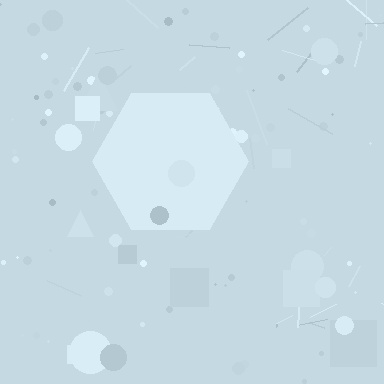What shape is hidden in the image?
A hexagon is hidden in the image.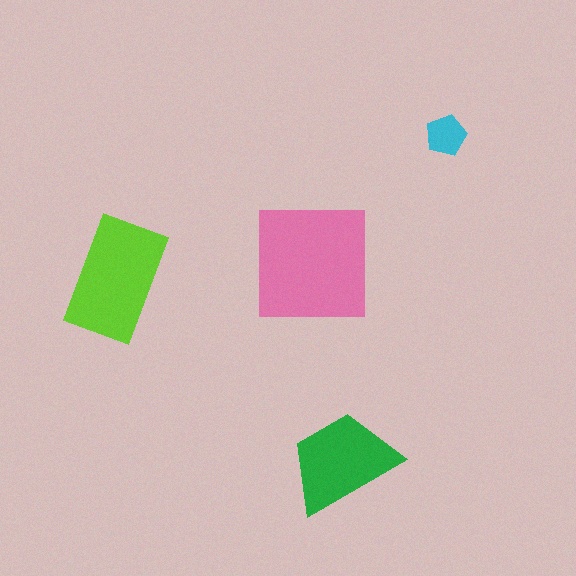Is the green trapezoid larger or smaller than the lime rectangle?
Smaller.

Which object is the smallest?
The cyan pentagon.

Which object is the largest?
The pink square.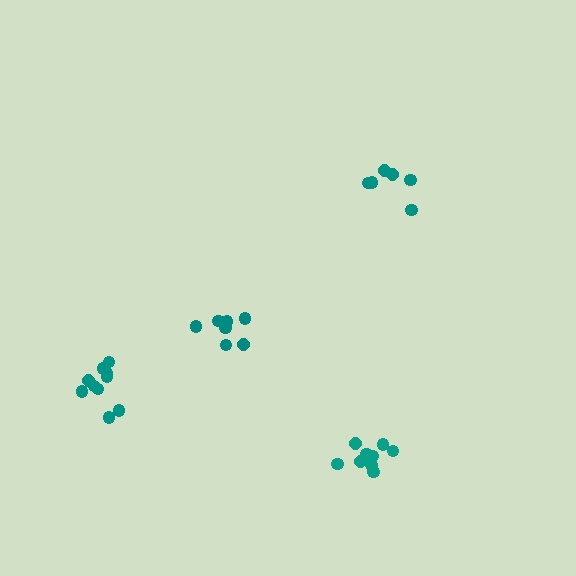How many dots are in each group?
Group 1: 10 dots, Group 2: 6 dots, Group 3: 9 dots, Group 4: 7 dots (32 total).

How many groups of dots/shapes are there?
There are 4 groups.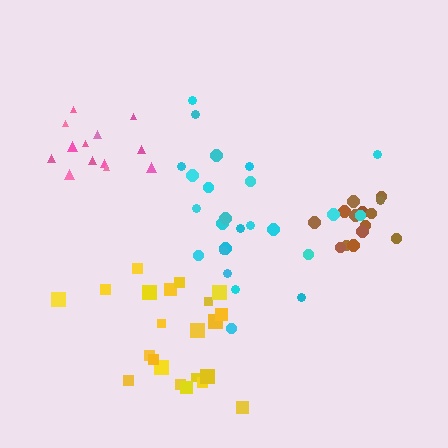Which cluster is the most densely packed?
Brown.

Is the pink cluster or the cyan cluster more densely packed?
Pink.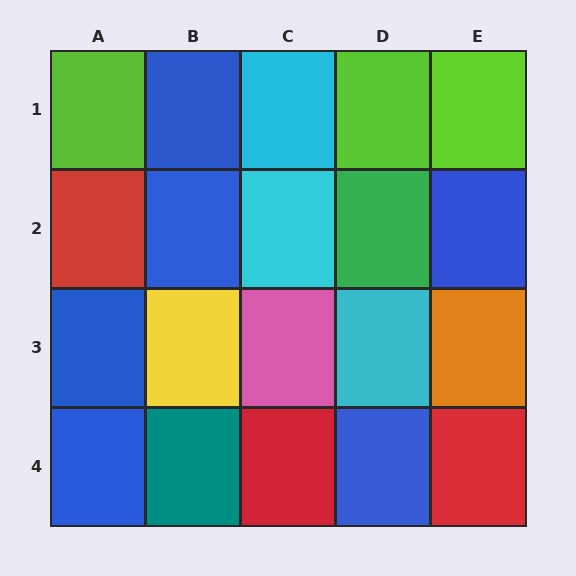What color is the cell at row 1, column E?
Lime.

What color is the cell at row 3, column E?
Orange.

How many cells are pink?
1 cell is pink.